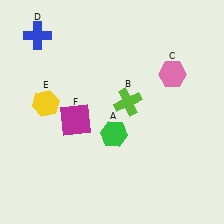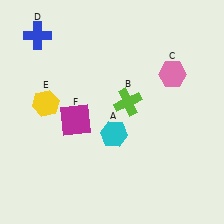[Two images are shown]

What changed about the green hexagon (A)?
In Image 1, A is green. In Image 2, it changed to cyan.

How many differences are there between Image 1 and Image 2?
There is 1 difference between the two images.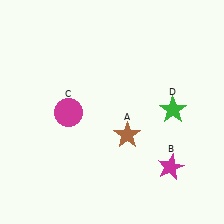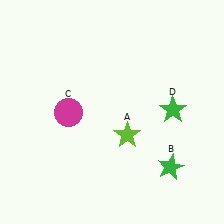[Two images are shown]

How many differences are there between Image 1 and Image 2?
There are 2 differences between the two images.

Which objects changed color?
A changed from brown to lime. B changed from magenta to green.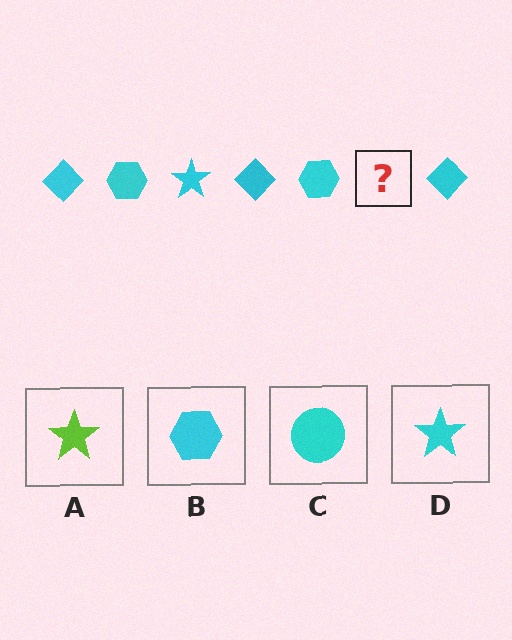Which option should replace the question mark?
Option D.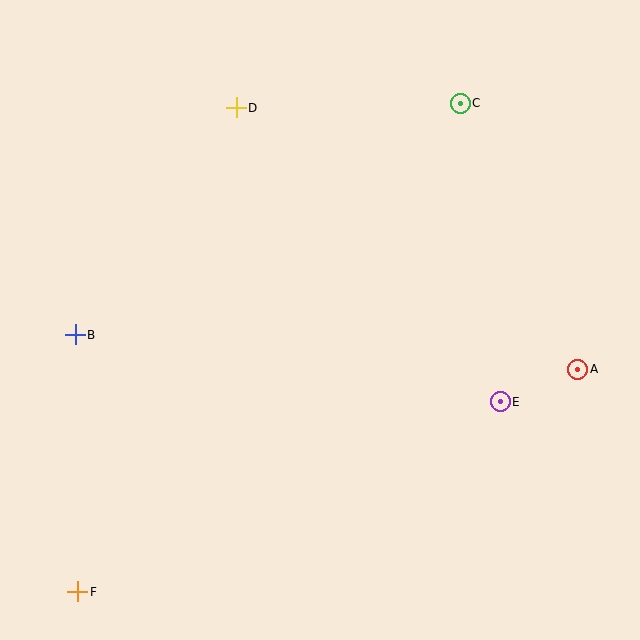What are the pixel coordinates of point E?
Point E is at (500, 402).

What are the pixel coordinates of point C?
Point C is at (460, 103).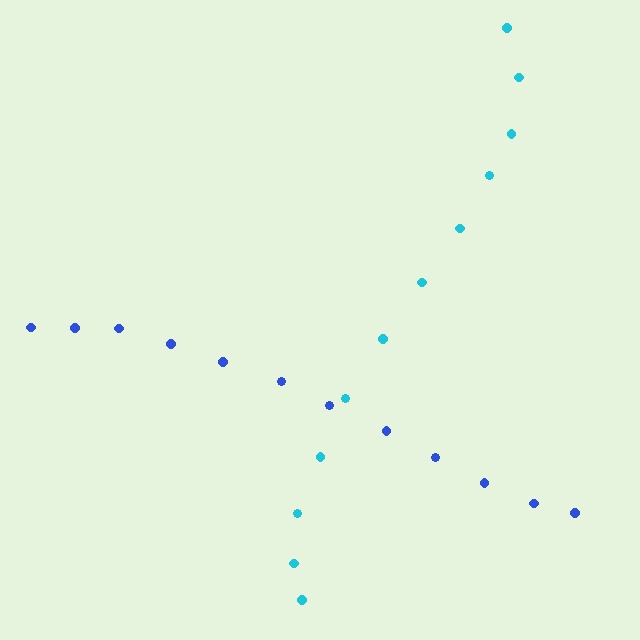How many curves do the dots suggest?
There are 2 distinct paths.